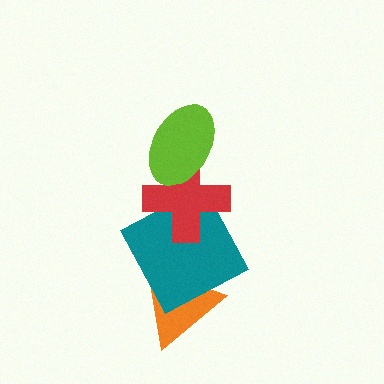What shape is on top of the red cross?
The lime ellipse is on top of the red cross.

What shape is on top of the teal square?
The red cross is on top of the teal square.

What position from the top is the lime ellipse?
The lime ellipse is 1st from the top.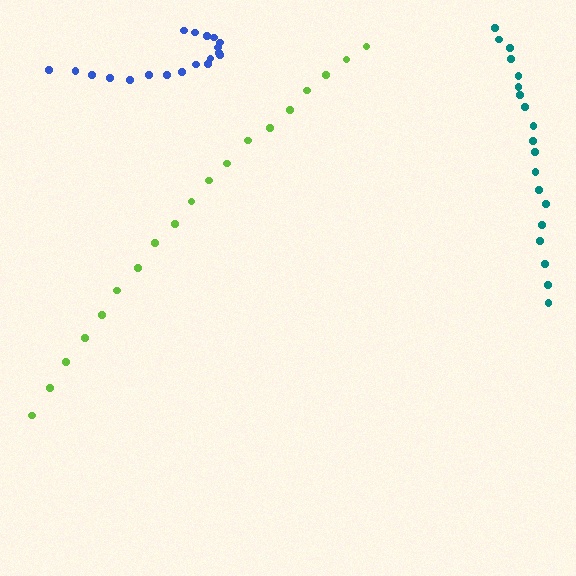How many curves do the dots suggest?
There are 3 distinct paths.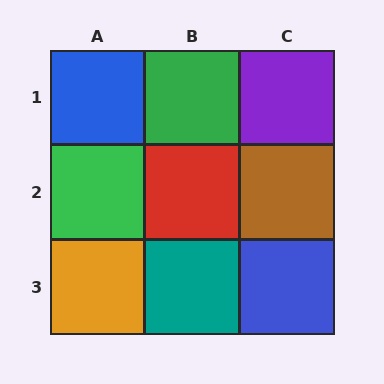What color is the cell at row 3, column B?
Teal.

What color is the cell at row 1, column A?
Blue.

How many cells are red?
1 cell is red.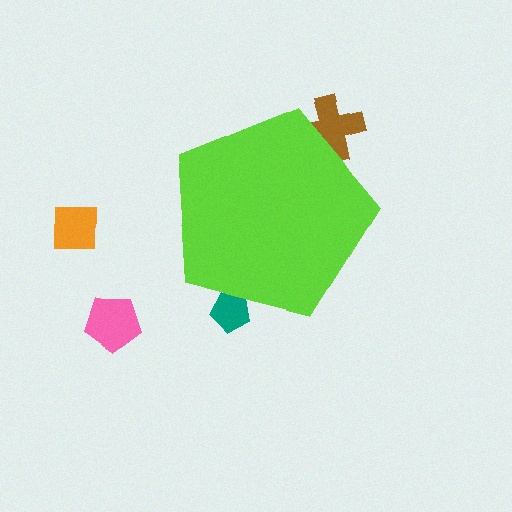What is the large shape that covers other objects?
A lime pentagon.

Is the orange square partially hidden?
No, the orange square is fully visible.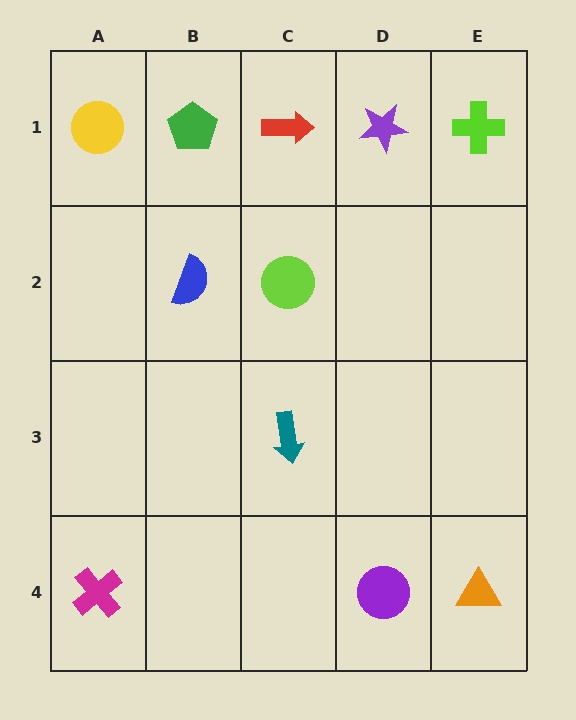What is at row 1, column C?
A red arrow.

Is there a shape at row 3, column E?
No, that cell is empty.